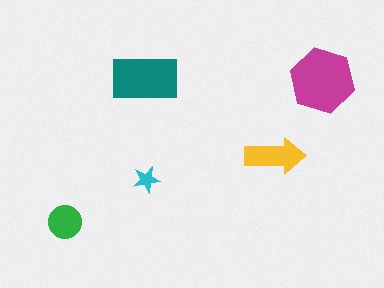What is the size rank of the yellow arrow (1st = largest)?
3rd.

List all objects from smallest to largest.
The cyan star, the green circle, the yellow arrow, the teal rectangle, the magenta hexagon.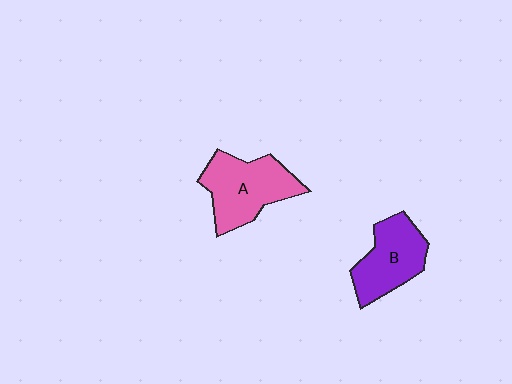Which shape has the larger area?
Shape A (pink).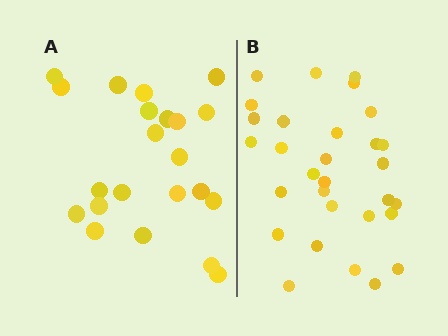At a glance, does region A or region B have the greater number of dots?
Region B (the right region) has more dots.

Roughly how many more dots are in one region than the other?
Region B has roughly 8 or so more dots than region A.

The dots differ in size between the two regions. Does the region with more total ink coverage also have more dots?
No. Region A has more total ink coverage because its dots are larger, but region B actually contains more individual dots. Total area can be misleading — the number of items is what matters here.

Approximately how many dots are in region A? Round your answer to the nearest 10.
About 20 dots. (The exact count is 22, which rounds to 20.)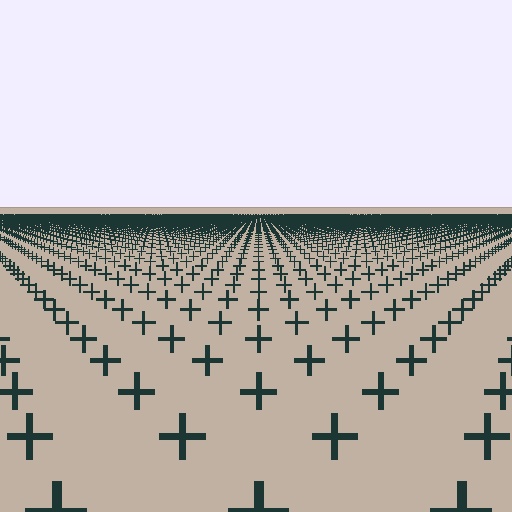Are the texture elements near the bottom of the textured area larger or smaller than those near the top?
Larger. Near the bottom, elements are closer to the viewer and appear at a bigger on-screen size.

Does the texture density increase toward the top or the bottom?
Density increases toward the top.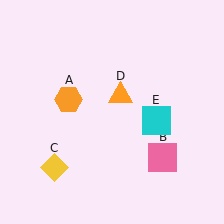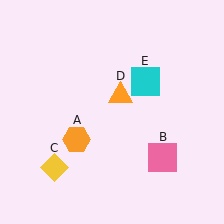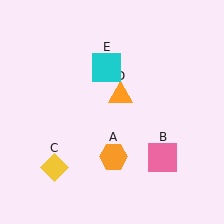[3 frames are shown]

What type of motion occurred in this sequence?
The orange hexagon (object A), cyan square (object E) rotated counterclockwise around the center of the scene.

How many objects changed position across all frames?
2 objects changed position: orange hexagon (object A), cyan square (object E).